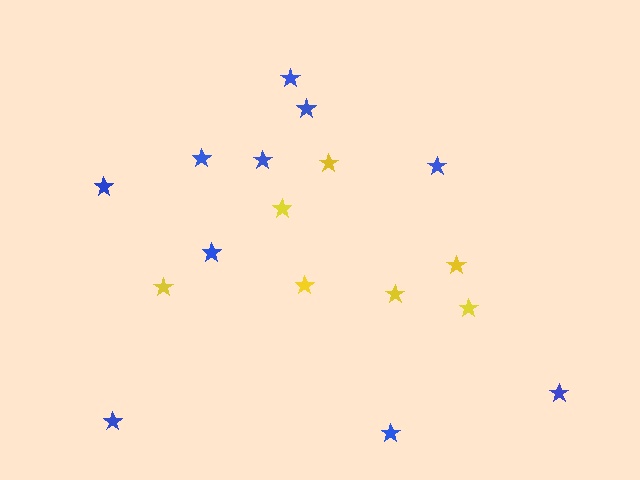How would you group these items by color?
There are 2 groups: one group of yellow stars (7) and one group of blue stars (10).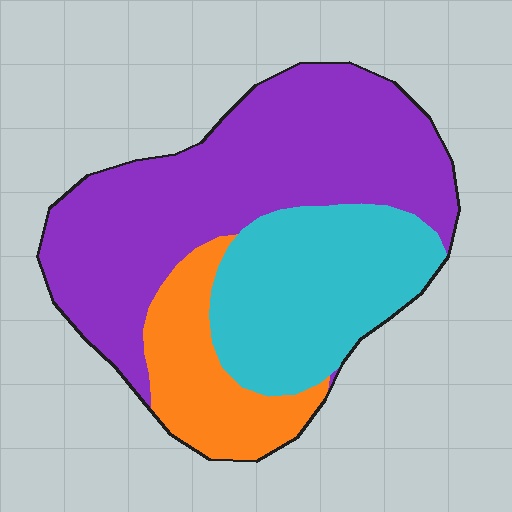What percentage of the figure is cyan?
Cyan takes up about one third (1/3) of the figure.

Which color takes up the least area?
Orange, at roughly 15%.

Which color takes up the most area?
Purple, at roughly 55%.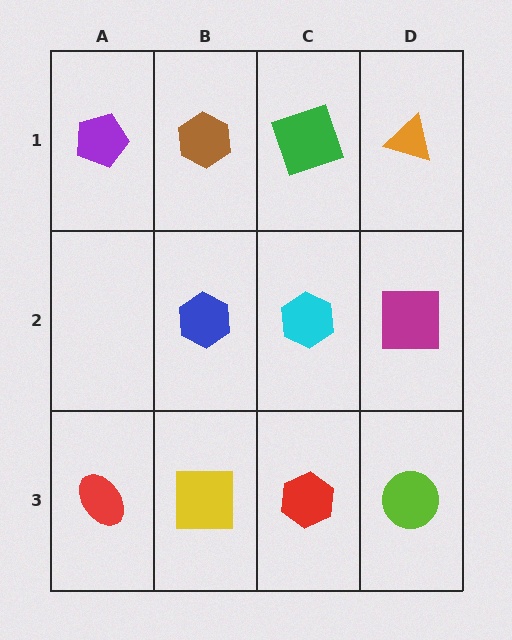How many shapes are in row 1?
4 shapes.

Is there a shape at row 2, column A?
No, that cell is empty.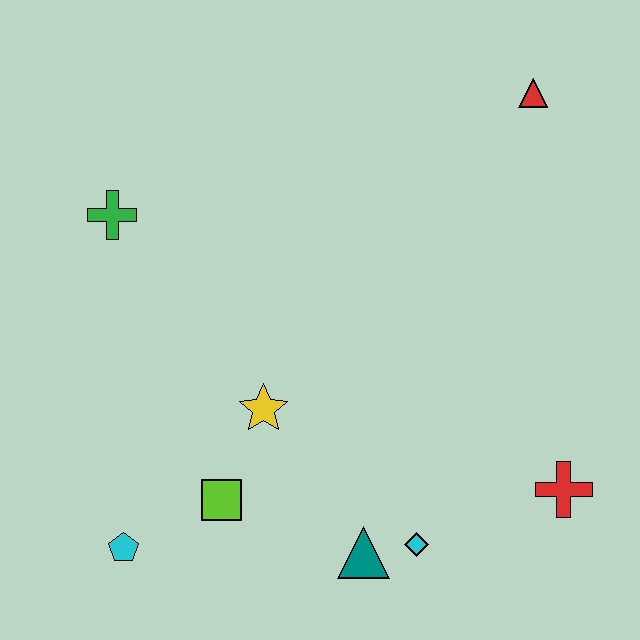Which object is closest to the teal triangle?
The cyan diamond is closest to the teal triangle.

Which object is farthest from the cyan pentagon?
The red triangle is farthest from the cyan pentagon.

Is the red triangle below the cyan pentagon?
No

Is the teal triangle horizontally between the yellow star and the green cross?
No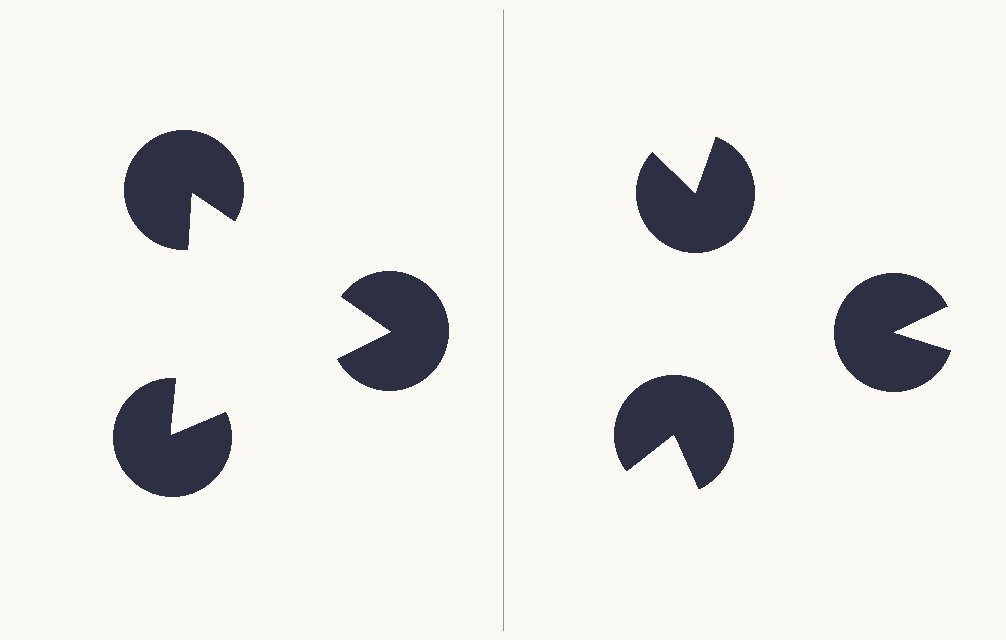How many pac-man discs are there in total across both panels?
6 — 3 on each side.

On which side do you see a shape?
An illusory triangle appears on the left side. On the right side the wedge cuts are rotated, so no coherent shape forms.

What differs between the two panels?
The pac-man discs are positioned identically on both sides; only the wedge orientations differ. On the left they align to a triangle; on the right they are misaligned.